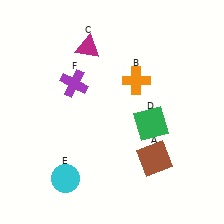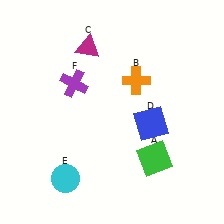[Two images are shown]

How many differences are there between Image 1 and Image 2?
There are 2 differences between the two images.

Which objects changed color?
A changed from brown to green. D changed from green to blue.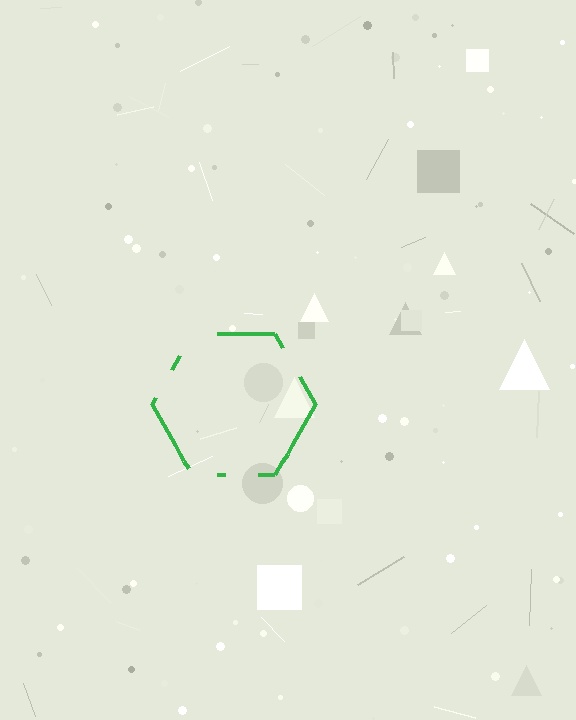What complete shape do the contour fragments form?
The contour fragments form a hexagon.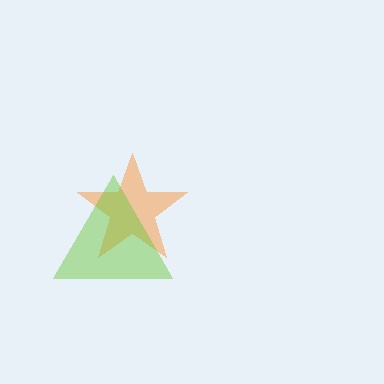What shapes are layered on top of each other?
The layered shapes are: an orange star, a lime triangle.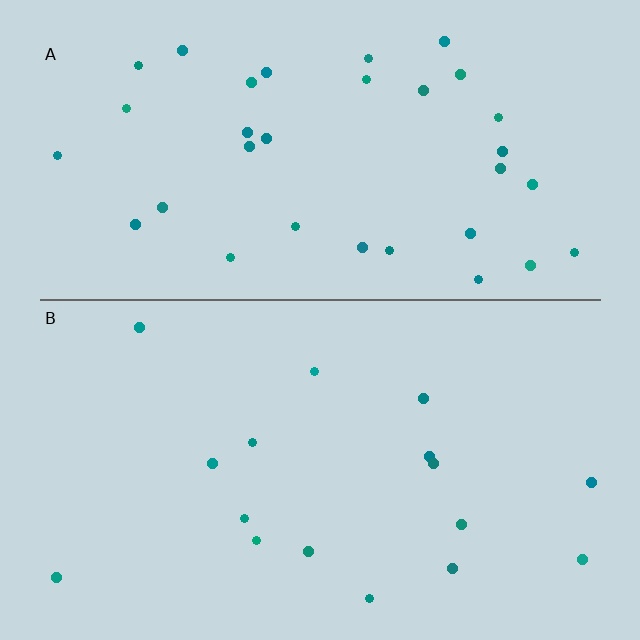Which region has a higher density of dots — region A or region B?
A (the top).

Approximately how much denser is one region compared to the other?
Approximately 2.0× — region A over region B.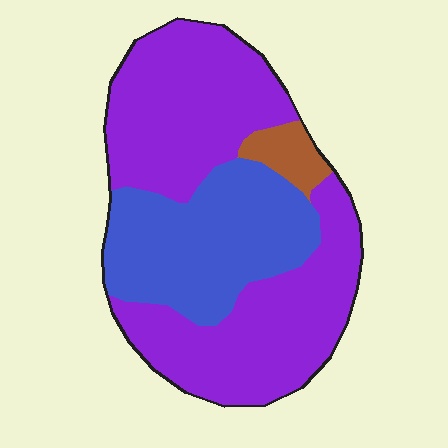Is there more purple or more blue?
Purple.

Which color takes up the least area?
Brown, at roughly 5%.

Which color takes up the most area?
Purple, at roughly 65%.